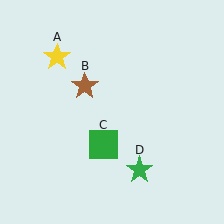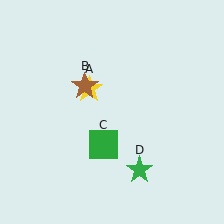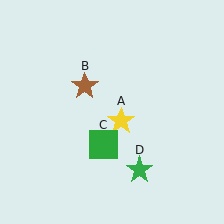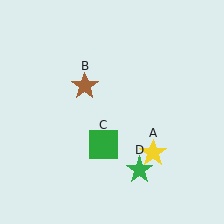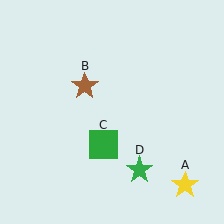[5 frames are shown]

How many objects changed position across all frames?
1 object changed position: yellow star (object A).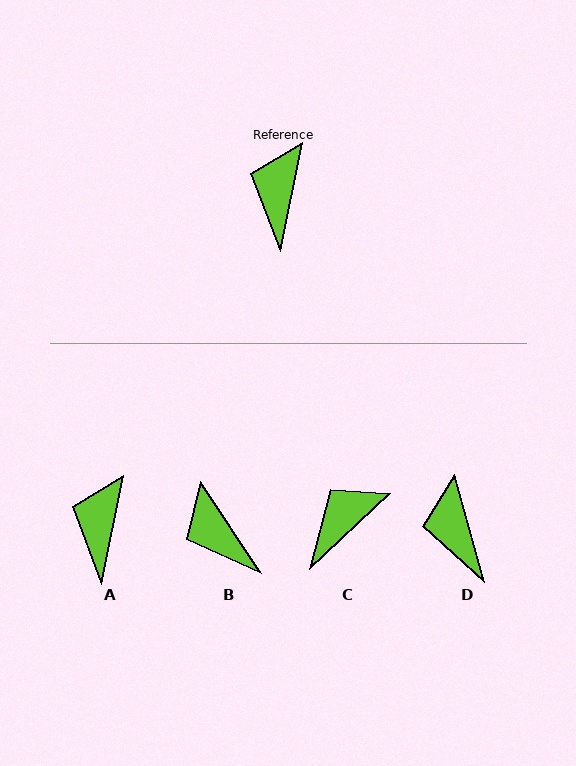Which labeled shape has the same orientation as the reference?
A.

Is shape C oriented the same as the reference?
No, it is off by about 36 degrees.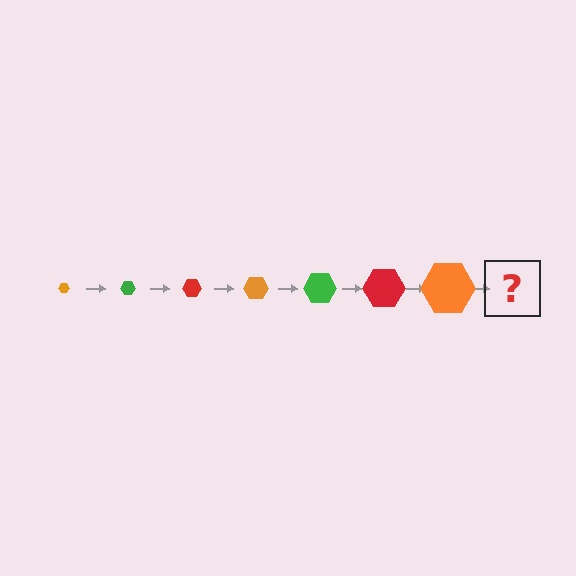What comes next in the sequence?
The next element should be a green hexagon, larger than the previous one.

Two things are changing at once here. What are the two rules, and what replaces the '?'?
The two rules are that the hexagon grows larger each step and the color cycles through orange, green, and red. The '?' should be a green hexagon, larger than the previous one.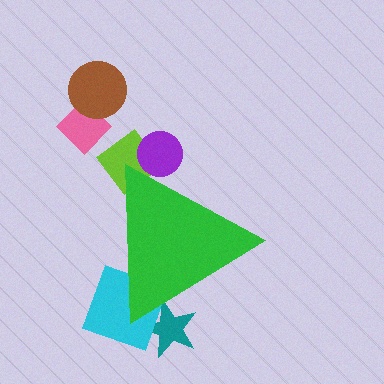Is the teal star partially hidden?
Yes, the teal star is partially hidden behind the green triangle.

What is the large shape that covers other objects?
A green triangle.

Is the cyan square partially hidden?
Yes, the cyan square is partially hidden behind the green triangle.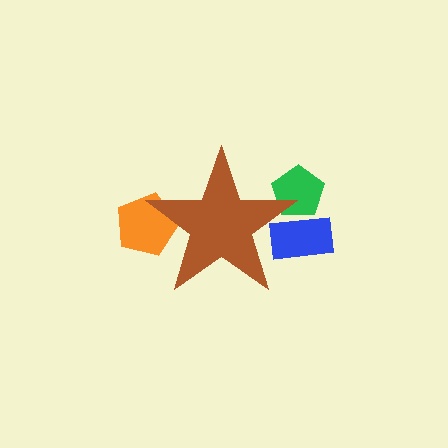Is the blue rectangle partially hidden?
Yes, the blue rectangle is partially hidden behind the brown star.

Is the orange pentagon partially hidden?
Yes, the orange pentagon is partially hidden behind the brown star.